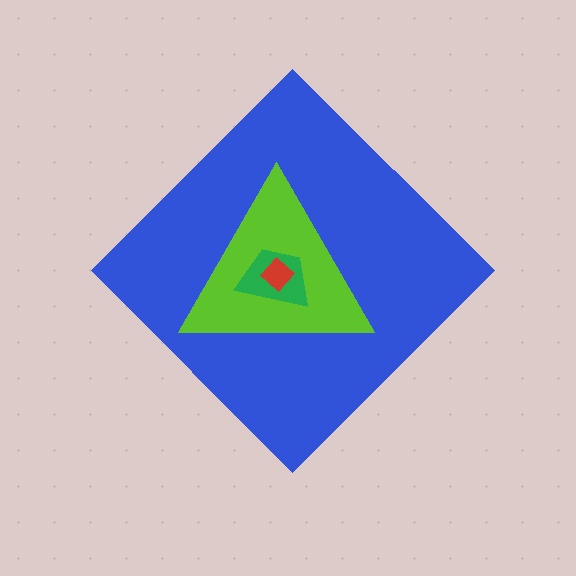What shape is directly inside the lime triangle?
The green trapezoid.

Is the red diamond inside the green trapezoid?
Yes.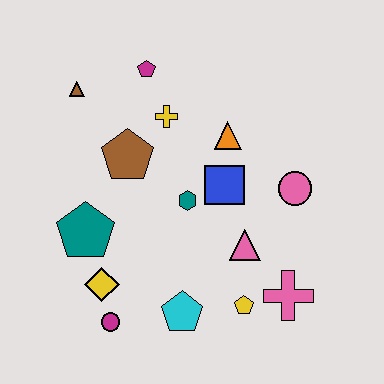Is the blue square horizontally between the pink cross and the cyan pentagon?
Yes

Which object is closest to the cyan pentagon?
The yellow pentagon is closest to the cyan pentagon.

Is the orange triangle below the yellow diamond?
No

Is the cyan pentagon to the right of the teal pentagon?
Yes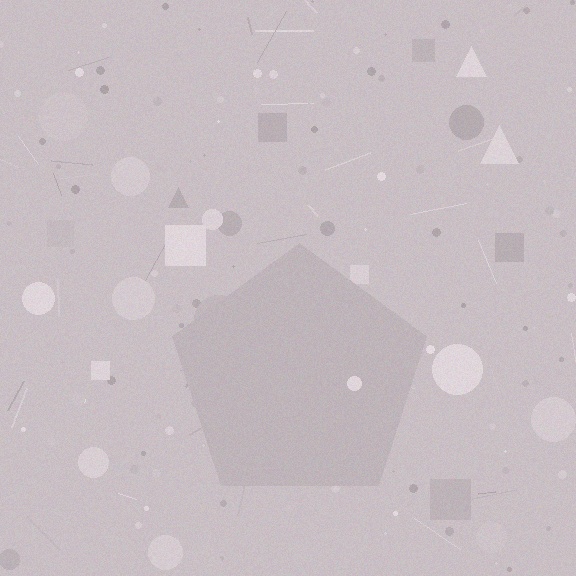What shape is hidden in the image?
A pentagon is hidden in the image.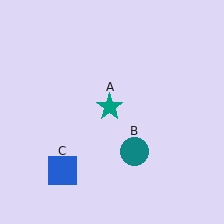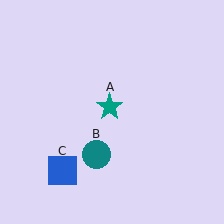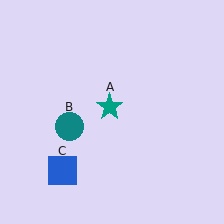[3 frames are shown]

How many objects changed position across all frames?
1 object changed position: teal circle (object B).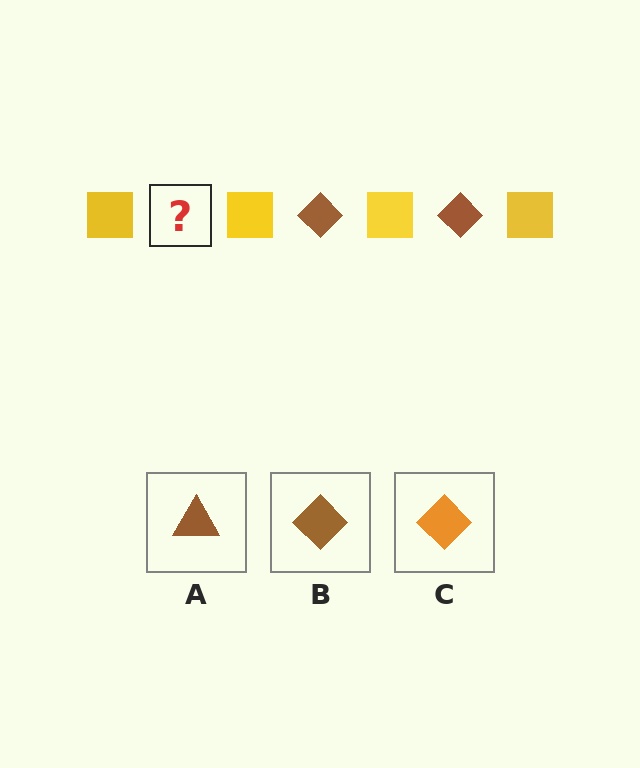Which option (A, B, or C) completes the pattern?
B.